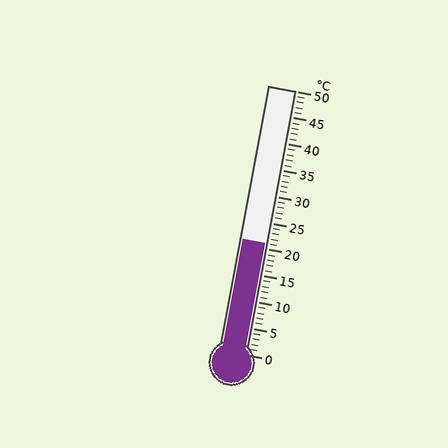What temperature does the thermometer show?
The thermometer shows approximately 21°C.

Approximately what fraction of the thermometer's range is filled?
The thermometer is filled to approximately 40% of its range.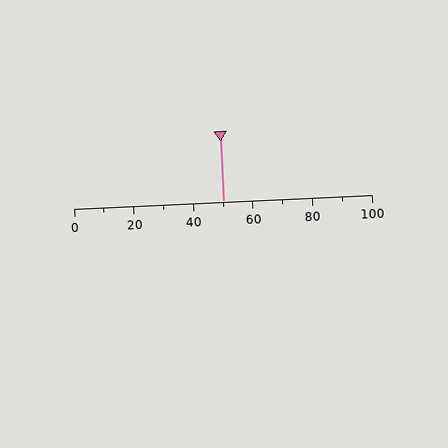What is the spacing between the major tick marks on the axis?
The major ticks are spaced 20 apart.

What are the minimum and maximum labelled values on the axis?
The axis runs from 0 to 100.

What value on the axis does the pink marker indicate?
The marker indicates approximately 50.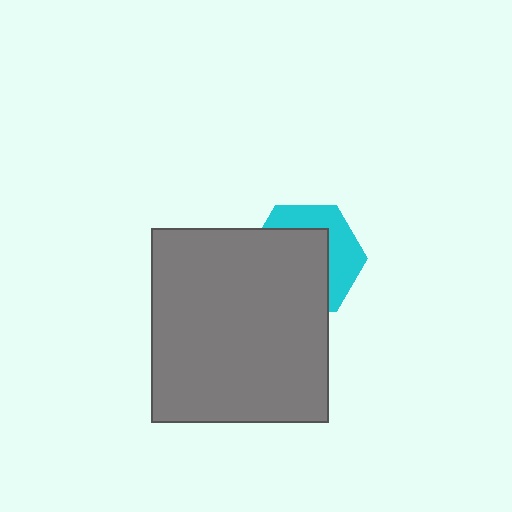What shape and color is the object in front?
The object in front is a gray rectangle.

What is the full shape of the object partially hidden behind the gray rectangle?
The partially hidden object is a cyan hexagon.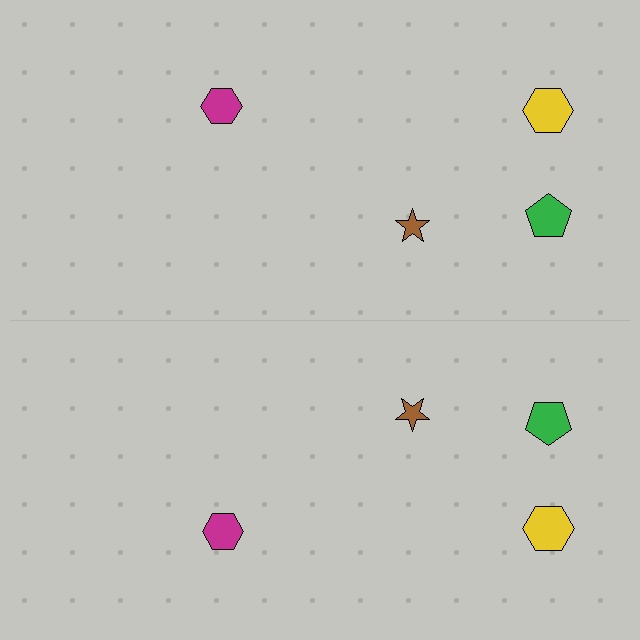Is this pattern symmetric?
Yes, this pattern has bilateral (reflection) symmetry.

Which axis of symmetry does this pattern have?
The pattern has a horizontal axis of symmetry running through the center of the image.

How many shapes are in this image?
There are 8 shapes in this image.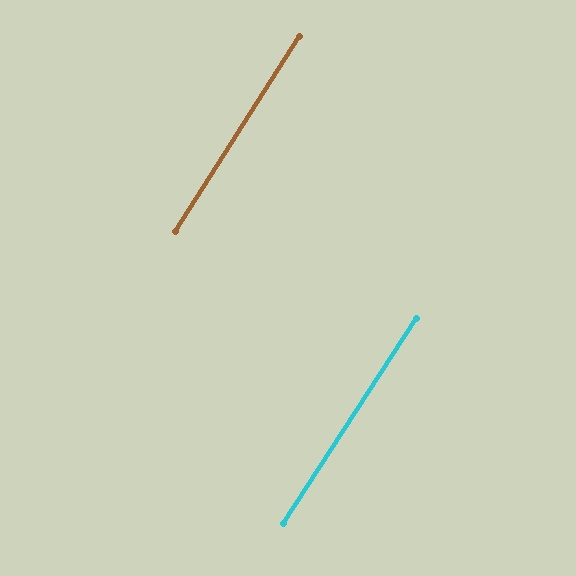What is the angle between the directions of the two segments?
Approximately 0 degrees.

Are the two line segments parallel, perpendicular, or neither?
Parallel — their directions differ by only 0.4°.